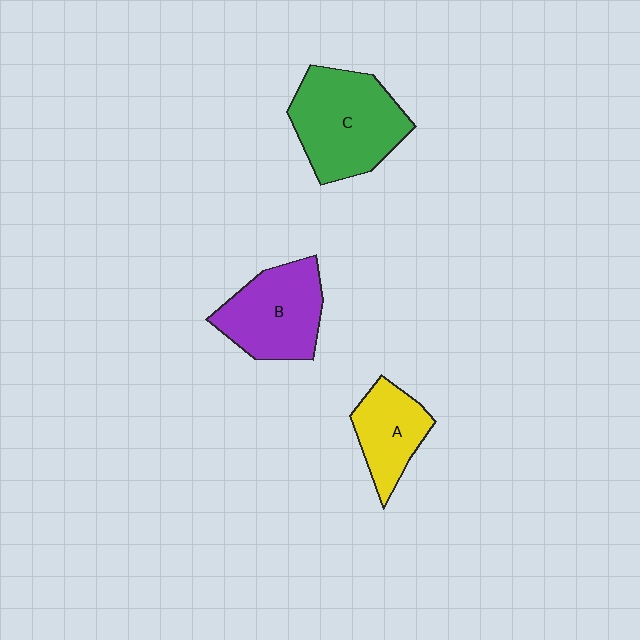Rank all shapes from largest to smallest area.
From largest to smallest: C (green), B (purple), A (yellow).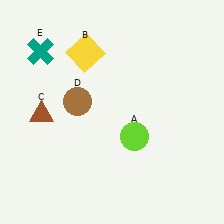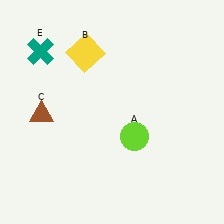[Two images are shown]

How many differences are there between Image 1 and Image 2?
There is 1 difference between the two images.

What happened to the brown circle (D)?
The brown circle (D) was removed in Image 2. It was in the top-left area of Image 1.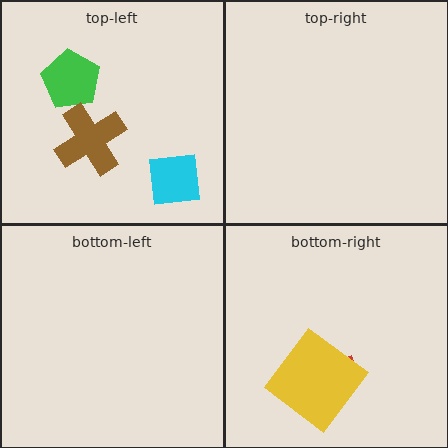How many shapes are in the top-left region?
3.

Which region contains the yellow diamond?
The bottom-right region.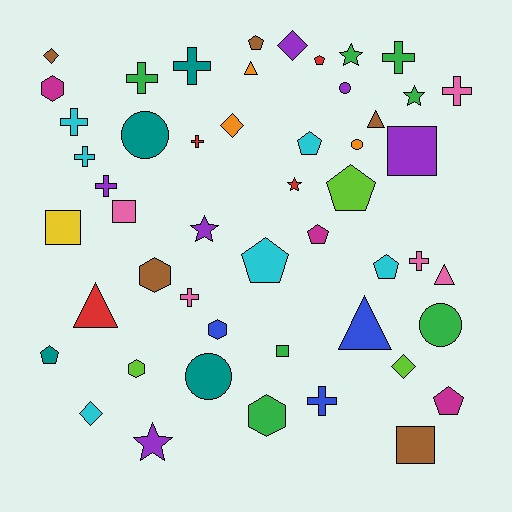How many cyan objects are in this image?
There are 6 cyan objects.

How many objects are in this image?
There are 50 objects.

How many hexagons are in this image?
There are 5 hexagons.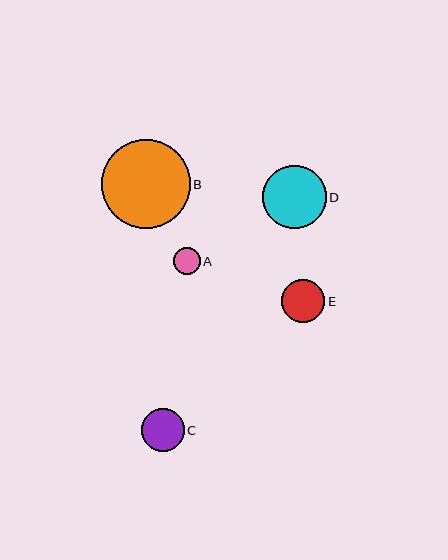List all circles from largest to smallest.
From largest to smallest: B, D, E, C, A.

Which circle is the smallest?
Circle A is the smallest with a size of approximately 27 pixels.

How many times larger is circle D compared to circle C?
Circle D is approximately 1.5 times the size of circle C.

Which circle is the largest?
Circle B is the largest with a size of approximately 89 pixels.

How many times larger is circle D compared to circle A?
Circle D is approximately 2.4 times the size of circle A.